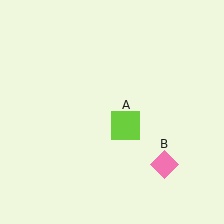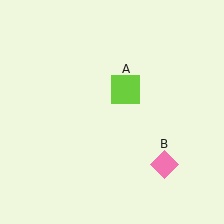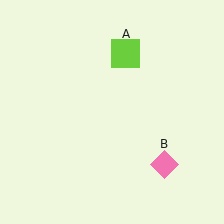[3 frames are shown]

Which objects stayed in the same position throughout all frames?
Pink diamond (object B) remained stationary.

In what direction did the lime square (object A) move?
The lime square (object A) moved up.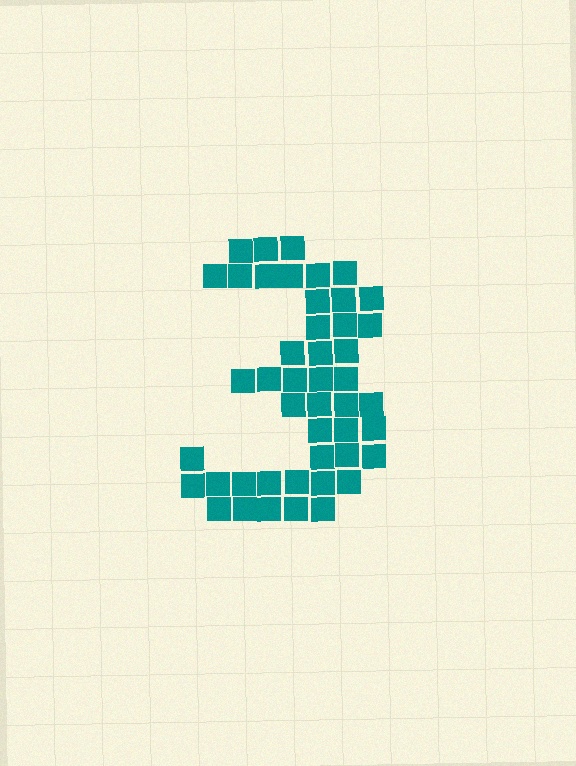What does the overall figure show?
The overall figure shows the digit 3.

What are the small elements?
The small elements are squares.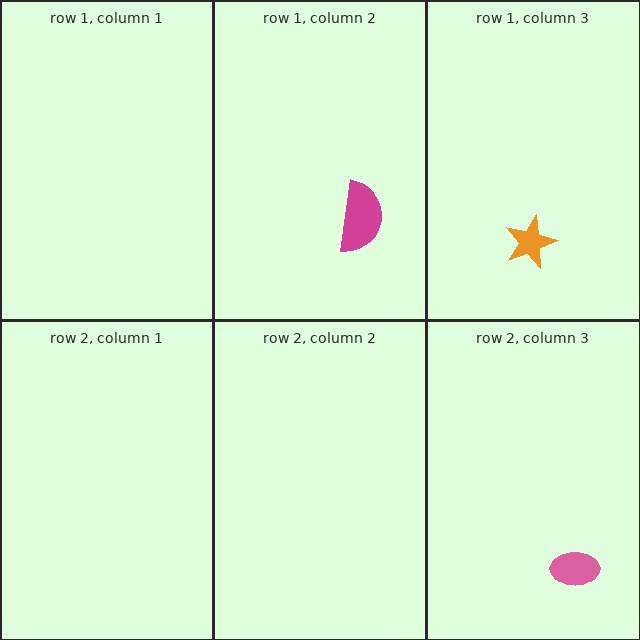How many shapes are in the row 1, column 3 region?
1.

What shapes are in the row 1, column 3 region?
The orange star.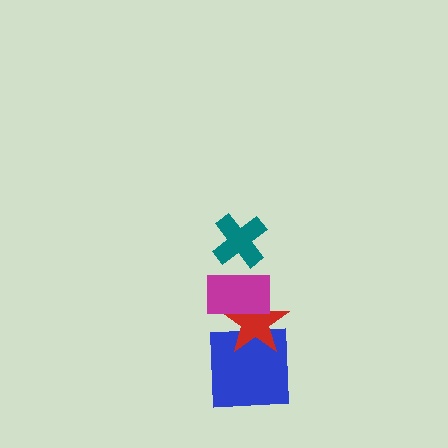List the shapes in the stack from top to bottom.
From top to bottom: the teal cross, the magenta rectangle, the red star, the blue square.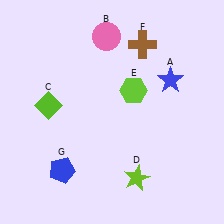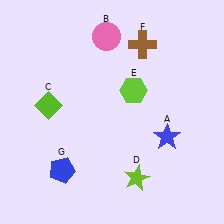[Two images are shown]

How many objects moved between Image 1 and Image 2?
1 object moved between the two images.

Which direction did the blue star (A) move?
The blue star (A) moved down.